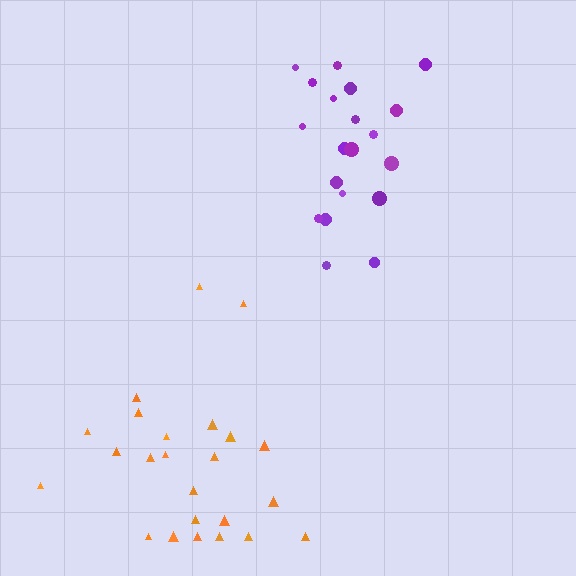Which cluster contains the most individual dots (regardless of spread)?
Orange (24).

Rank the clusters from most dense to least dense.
purple, orange.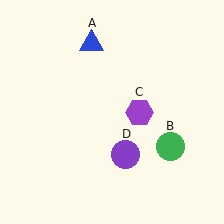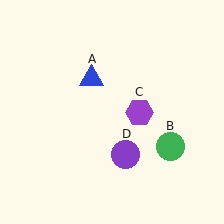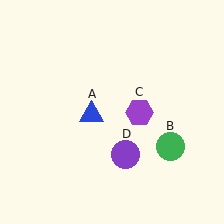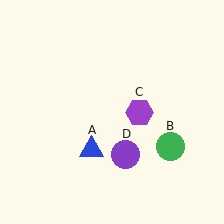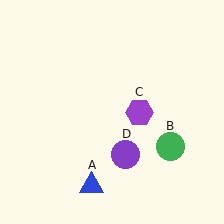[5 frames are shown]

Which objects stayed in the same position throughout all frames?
Green circle (object B) and purple hexagon (object C) and purple circle (object D) remained stationary.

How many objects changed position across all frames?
1 object changed position: blue triangle (object A).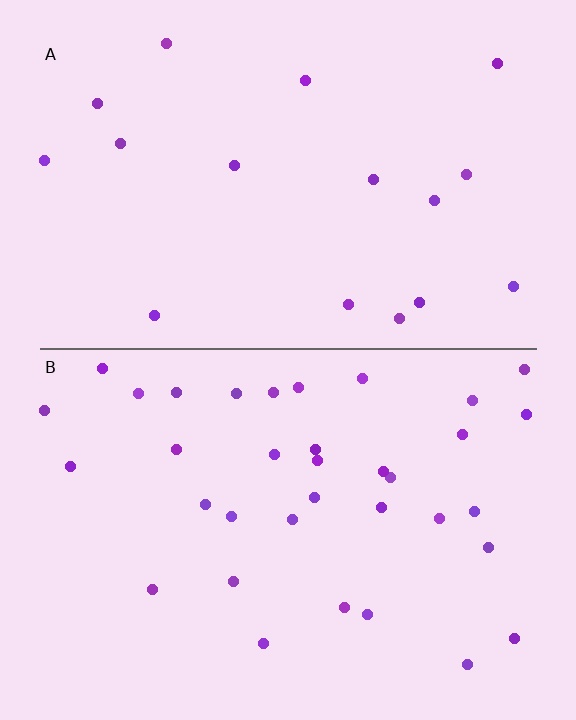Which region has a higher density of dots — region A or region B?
B (the bottom).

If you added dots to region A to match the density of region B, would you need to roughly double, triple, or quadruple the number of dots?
Approximately double.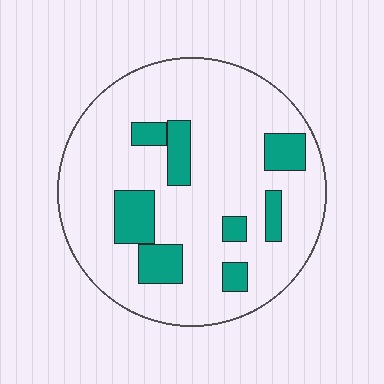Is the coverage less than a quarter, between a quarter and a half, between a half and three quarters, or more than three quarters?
Less than a quarter.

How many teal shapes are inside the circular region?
8.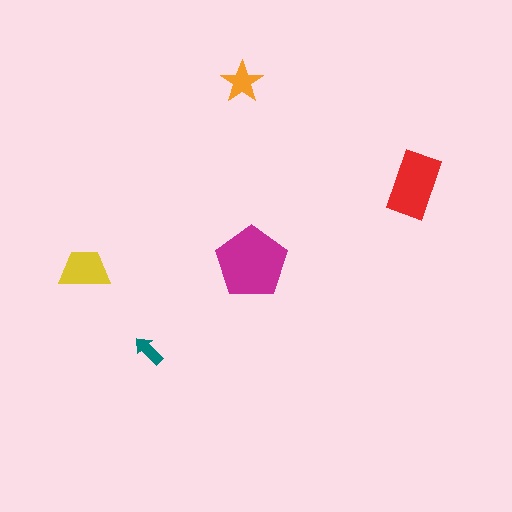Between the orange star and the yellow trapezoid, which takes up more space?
The yellow trapezoid.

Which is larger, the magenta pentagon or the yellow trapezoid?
The magenta pentagon.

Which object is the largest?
The magenta pentagon.